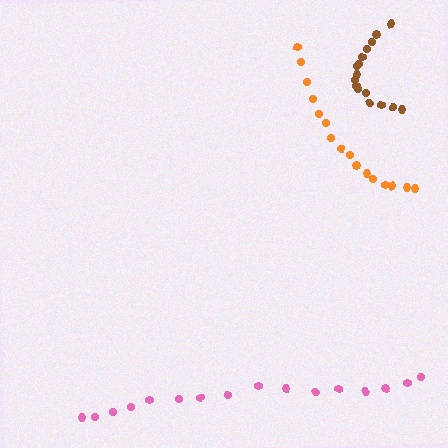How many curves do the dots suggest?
There are 3 distinct paths.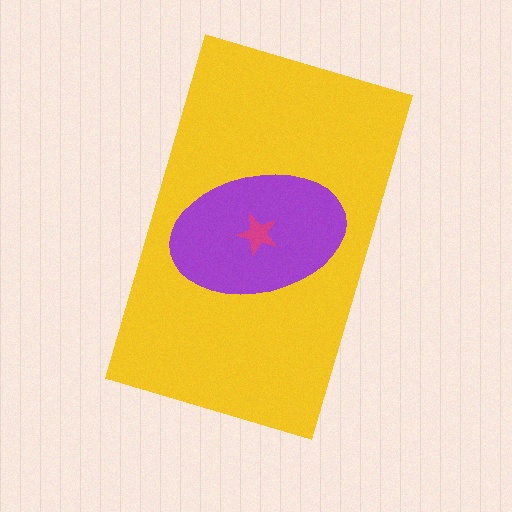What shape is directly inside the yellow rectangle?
The purple ellipse.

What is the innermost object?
The magenta star.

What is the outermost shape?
The yellow rectangle.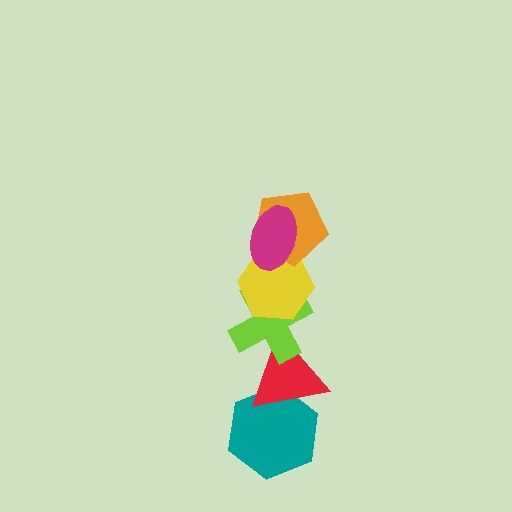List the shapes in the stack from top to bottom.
From top to bottom: the magenta ellipse, the orange pentagon, the yellow hexagon, the lime cross, the red triangle, the teal hexagon.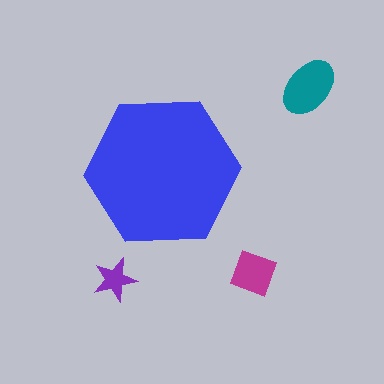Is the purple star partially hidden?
No, the purple star is fully visible.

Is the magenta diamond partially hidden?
No, the magenta diamond is fully visible.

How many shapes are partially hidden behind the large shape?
0 shapes are partially hidden.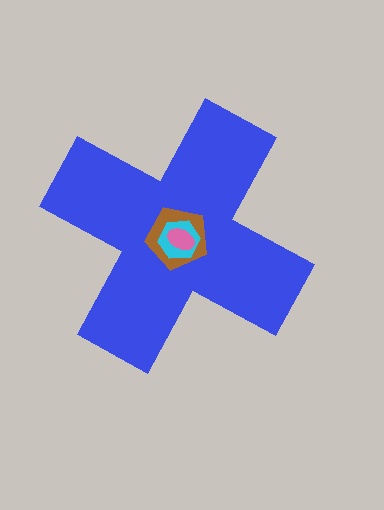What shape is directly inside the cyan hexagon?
The pink ellipse.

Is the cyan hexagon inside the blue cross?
Yes.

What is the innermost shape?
The pink ellipse.